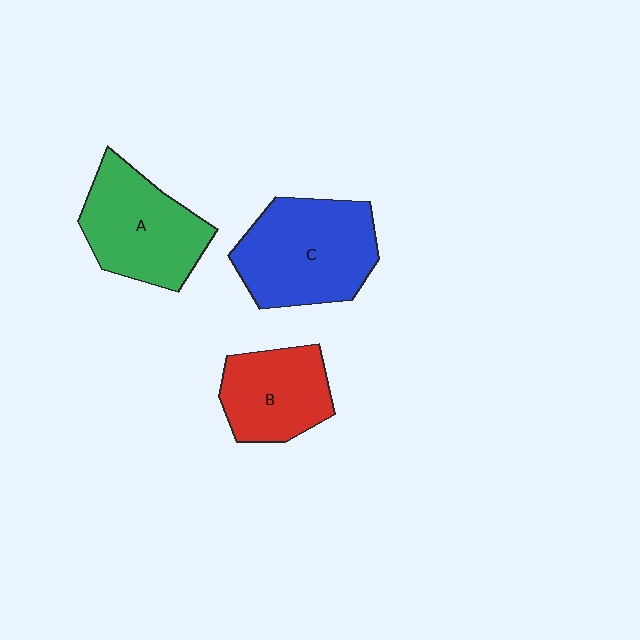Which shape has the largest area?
Shape C (blue).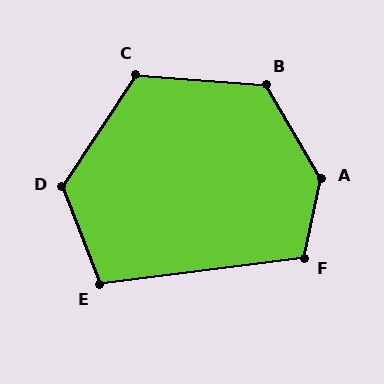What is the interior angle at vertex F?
Approximately 110 degrees (obtuse).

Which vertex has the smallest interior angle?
E, at approximately 104 degrees.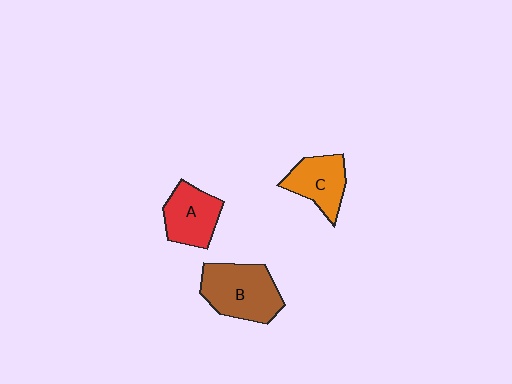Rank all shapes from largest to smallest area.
From largest to smallest: B (brown), A (red), C (orange).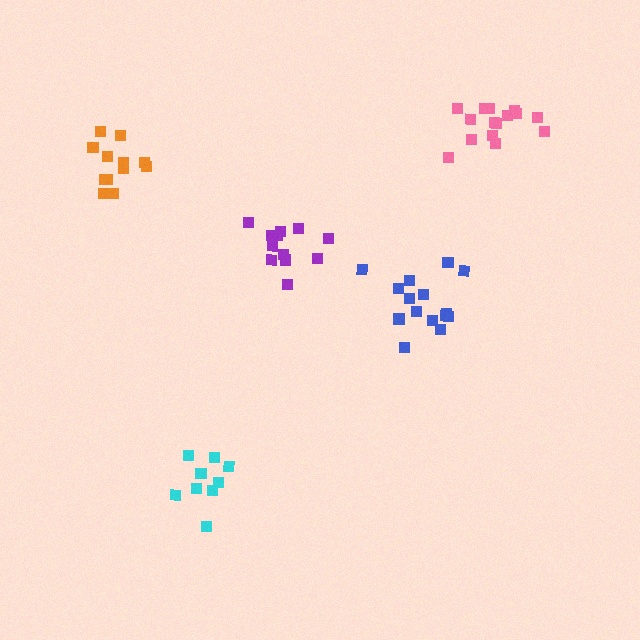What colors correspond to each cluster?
The clusters are colored: orange, blue, purple, pink, cyan.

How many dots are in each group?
Group 1: 12 dots, Group 2: 15 dots, Group 3: 12 dots, Group 4: 15 dots, Group 5: 9 dots (63 total).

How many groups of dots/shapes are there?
There are 5 groups.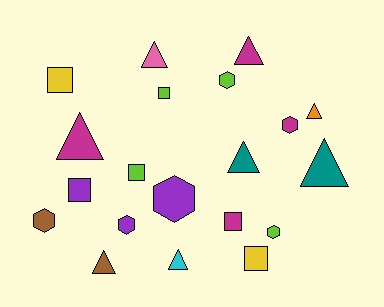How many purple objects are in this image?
There are 3 purple objects.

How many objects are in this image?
There are 20 objects.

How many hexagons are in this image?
There are 6 hexagons.